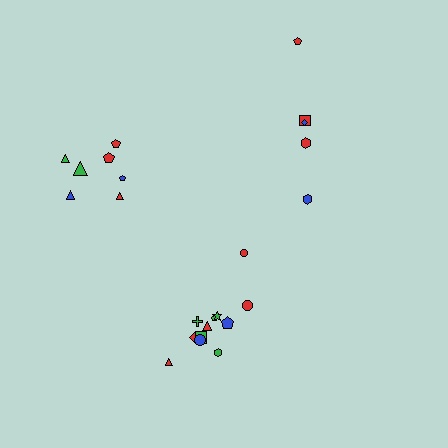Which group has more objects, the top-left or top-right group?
The top-left group.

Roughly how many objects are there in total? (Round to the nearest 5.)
Roughly 25 objects in total.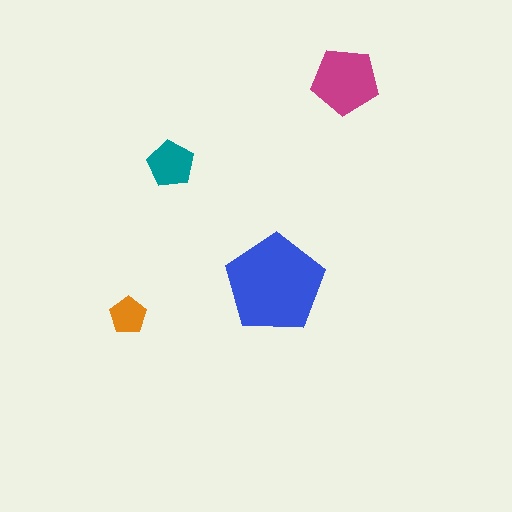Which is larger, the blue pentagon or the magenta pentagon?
The blue one.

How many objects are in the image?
There are 4 objects in the image.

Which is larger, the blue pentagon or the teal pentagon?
The blue one.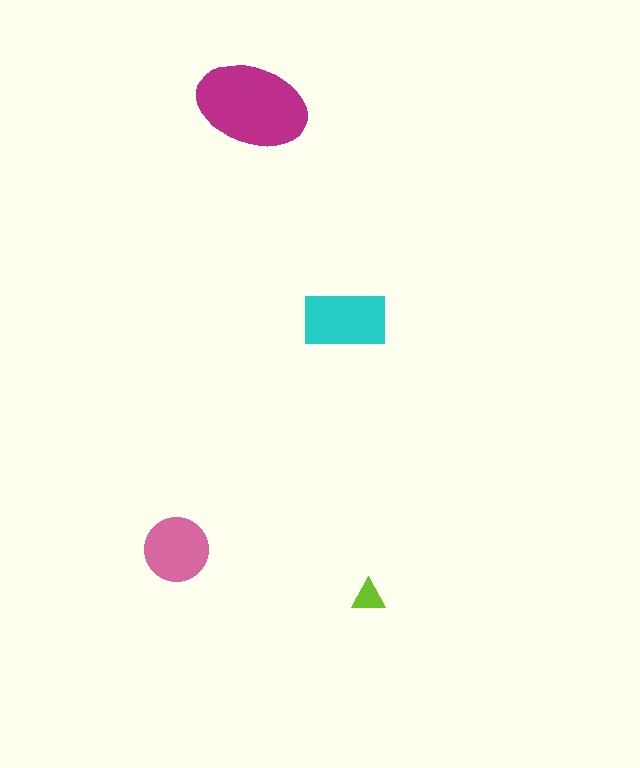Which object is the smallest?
The lime triangle.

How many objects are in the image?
There are 4 objects in the image.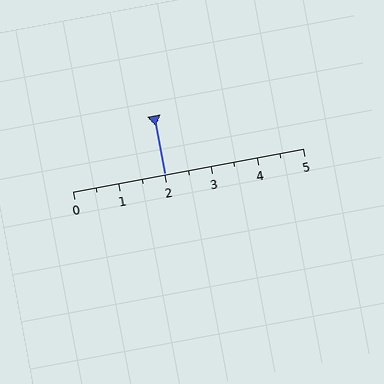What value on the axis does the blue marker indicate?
The marker indicates approximately 2.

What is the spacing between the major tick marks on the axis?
The major ticks are spaced 1 apart.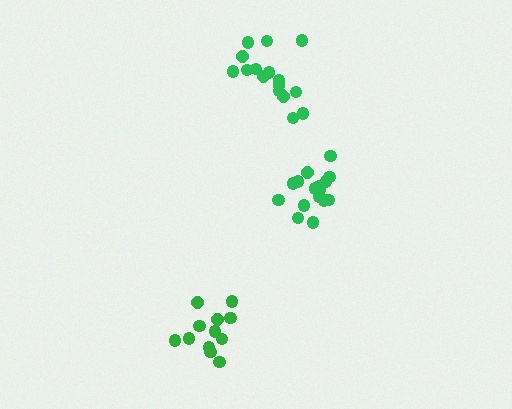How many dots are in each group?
Group 1: 16 dots, Group 2: 16 dots, Group 3: 12 dots (44 total).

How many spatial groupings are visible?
There are 3 spatial groupings.